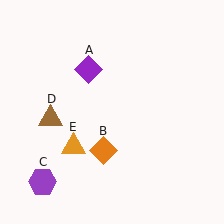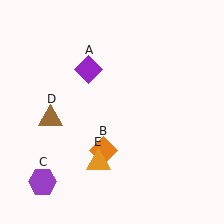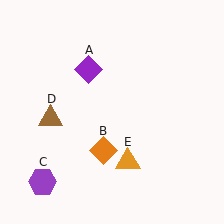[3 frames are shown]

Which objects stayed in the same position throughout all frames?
Purple diamond (object A) and orange diamond (object B) and purple hexagon (object C) and brown triangle (object D) remained stationary.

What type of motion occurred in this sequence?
The orange triangle (object E) rotated counterclockwise around the center of the scene.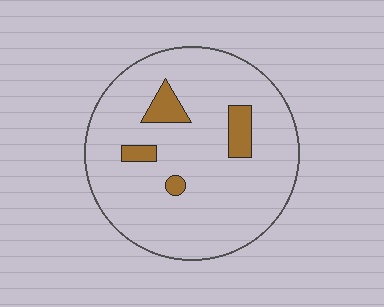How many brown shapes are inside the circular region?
4.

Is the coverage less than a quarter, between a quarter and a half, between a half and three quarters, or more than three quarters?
Less than a quarter.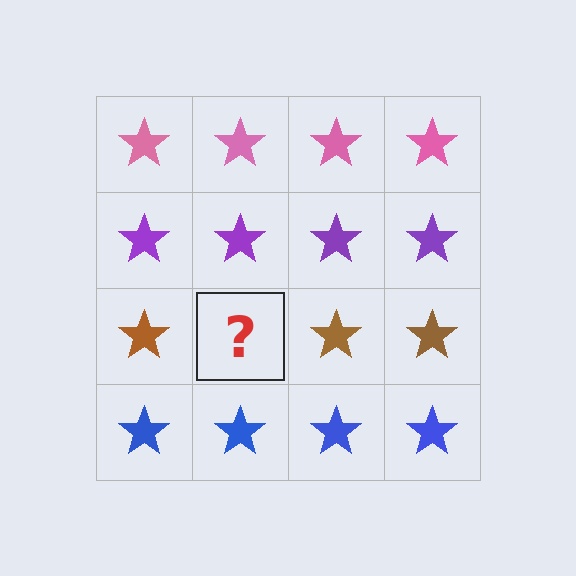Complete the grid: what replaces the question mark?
The question mark should be replaced with a brown star.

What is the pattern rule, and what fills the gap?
The rule is that each row has a consistent color. The gap should be filled with a brown star.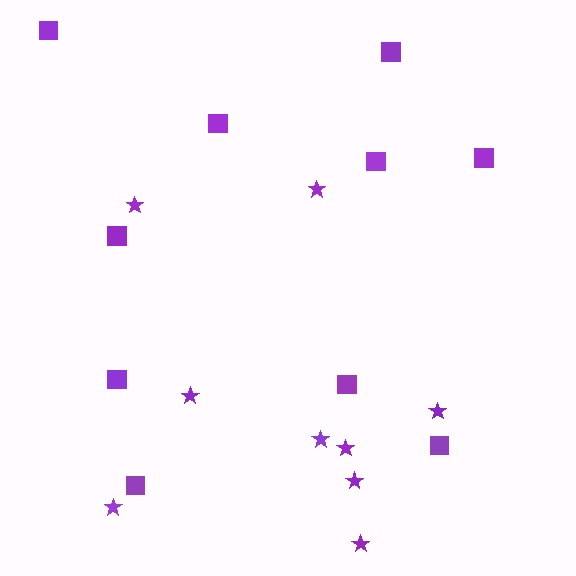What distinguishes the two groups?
There are 2 groups: one group of squares (10) and one group of stars (9).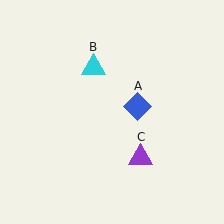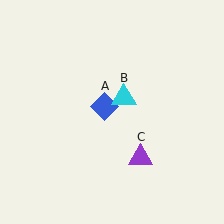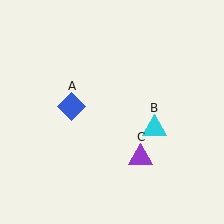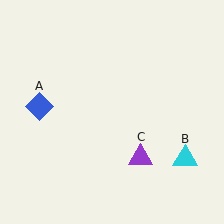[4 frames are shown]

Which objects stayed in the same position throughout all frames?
Purple triangle (object C) remained stationary.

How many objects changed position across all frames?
2 objects changed position: blue diamond (object A), cyan triangle (object B).